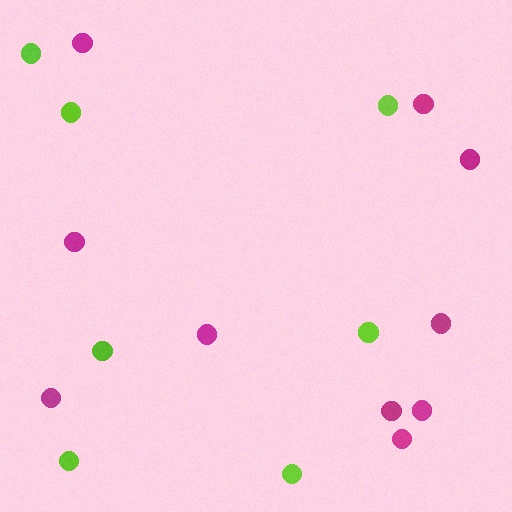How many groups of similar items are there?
There are 2 groups: one group of magenta circles (10) and one group of lime circles (7).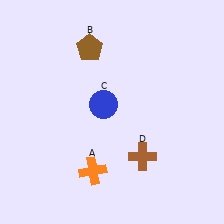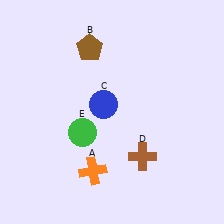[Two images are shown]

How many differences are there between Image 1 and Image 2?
There is 1 difference between the two images.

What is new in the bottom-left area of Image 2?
A green circle (E) was added in the bottom-left area of Image 2.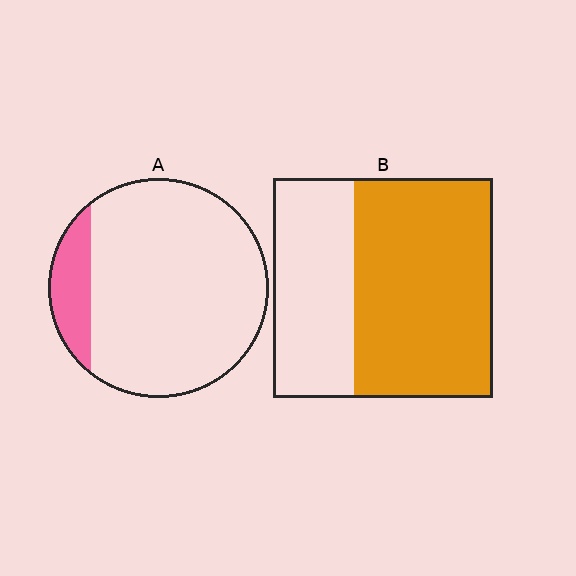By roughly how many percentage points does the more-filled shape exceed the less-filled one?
By roughly 50 percentage points (B over A).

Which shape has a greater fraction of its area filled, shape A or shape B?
Shape B.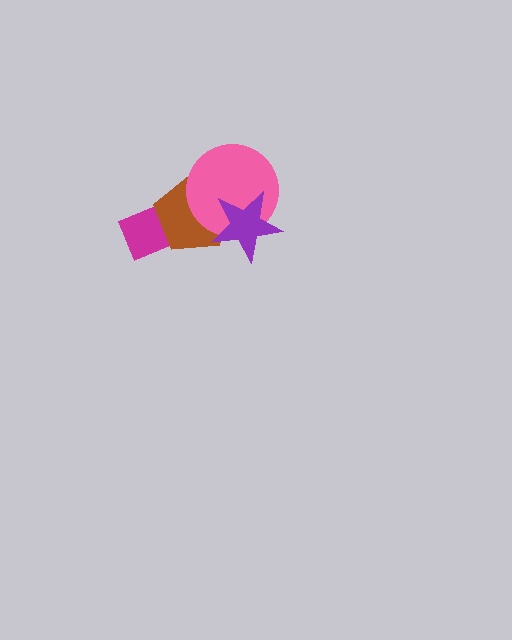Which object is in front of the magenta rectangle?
The brown pentagon is in front of the magenta rectangle.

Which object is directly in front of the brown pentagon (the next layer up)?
The pink circle is directly in front of the brown pentagon.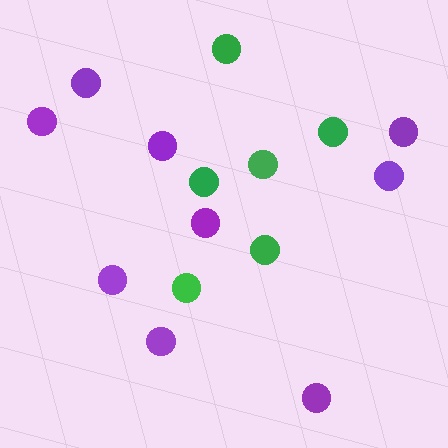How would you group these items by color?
There are 2 groups: one group of green circles (6) and one group of purple circles (9).